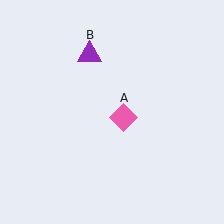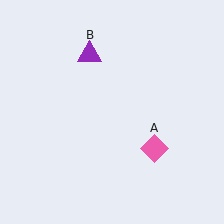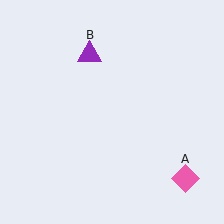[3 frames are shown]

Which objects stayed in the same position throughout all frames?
Purple triangle (object B) remained stationary.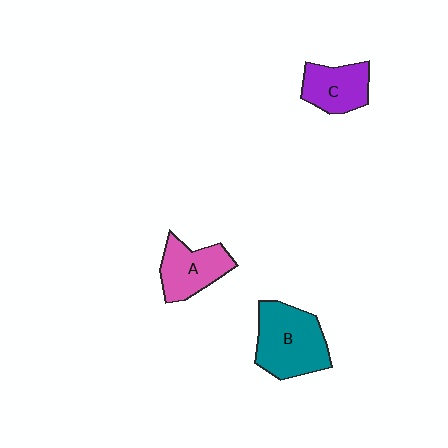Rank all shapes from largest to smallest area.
From largest to smallest: B (teal), A (pink), C (purple).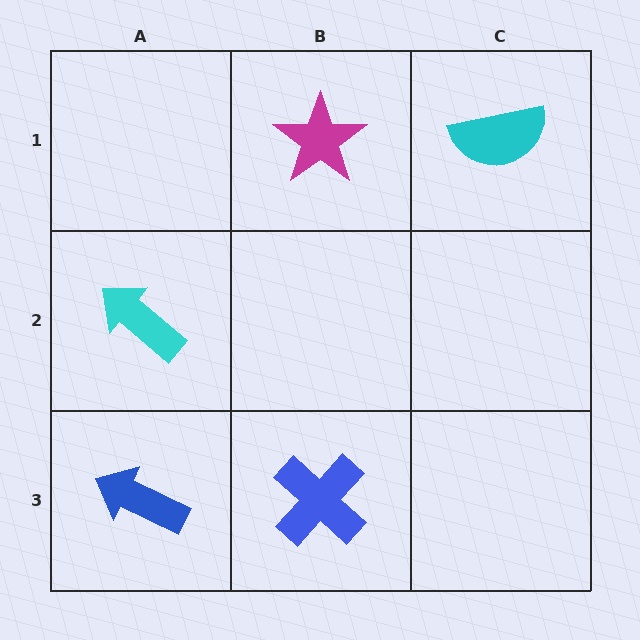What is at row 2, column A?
A cyan arrow.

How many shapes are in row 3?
2 shapes.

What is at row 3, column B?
A blue cross.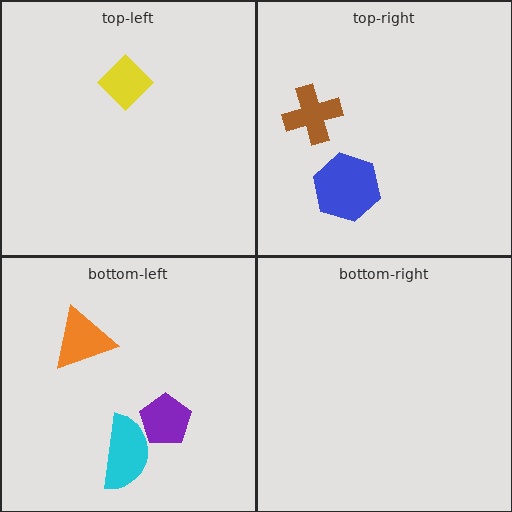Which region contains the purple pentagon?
The bottom-left region.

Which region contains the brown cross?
The top-right region.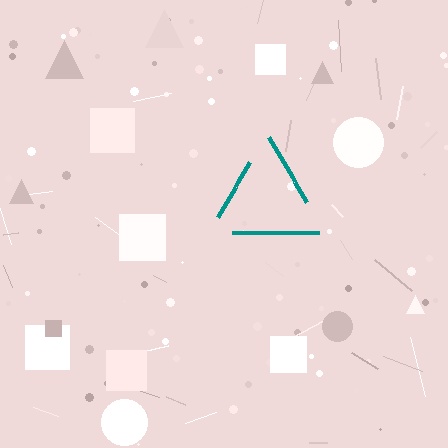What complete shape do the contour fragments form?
The contour fragments form a triangle.